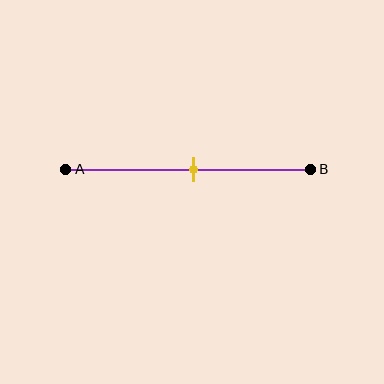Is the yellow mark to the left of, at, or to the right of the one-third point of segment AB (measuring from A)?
The yellow mark is to the right of the one-third point of segment AB.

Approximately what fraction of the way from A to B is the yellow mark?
The yellow mark is approximately 50% of the way from A to B.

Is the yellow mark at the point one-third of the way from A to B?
No, the mark is at about 50% from A, not at the 33% one-third point.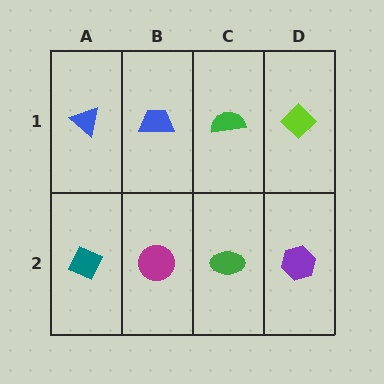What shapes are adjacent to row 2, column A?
A blue triangle (row 1, column A), a magenta circle (row 2, column B).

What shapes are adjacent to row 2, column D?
A lime diamond (row 1, column D), a green ellipse (row 2, column C).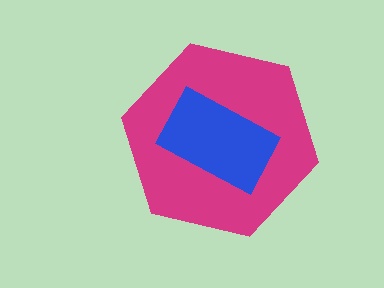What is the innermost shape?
The blue rectangle.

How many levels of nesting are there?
2.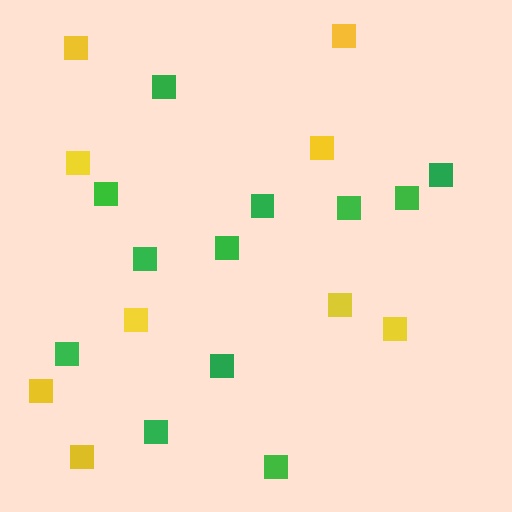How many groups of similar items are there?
There are 2 groups: one group of yellow squares (9) and one group of green squares (12).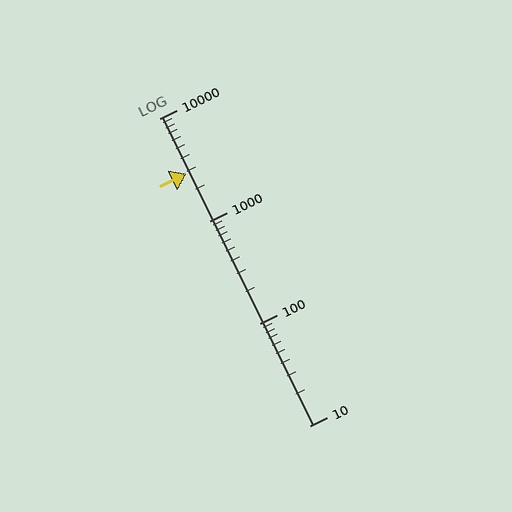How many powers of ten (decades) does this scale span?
The scale spans 3 decades, from 10 to 10000.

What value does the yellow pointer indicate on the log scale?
The pointer indicates approximately 2900.